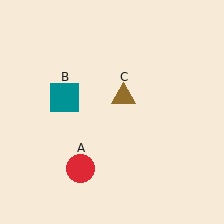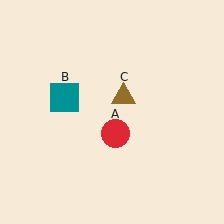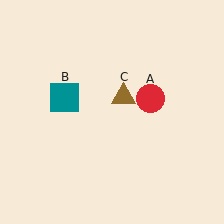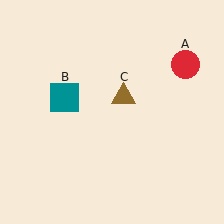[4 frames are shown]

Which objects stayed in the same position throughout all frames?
Teal square (object B) and brown triangle (object C) remained stationary.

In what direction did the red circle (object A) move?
The red circle (object A) moved up and to the right.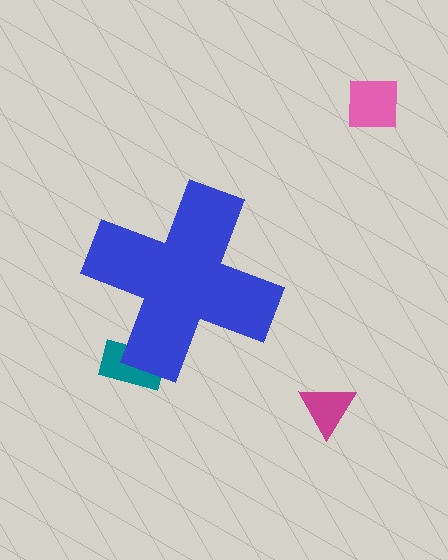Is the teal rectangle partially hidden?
Yes, the teal rectangle is partially hidden behind the blue cross.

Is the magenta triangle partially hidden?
No, the magenta triangle is fully visible.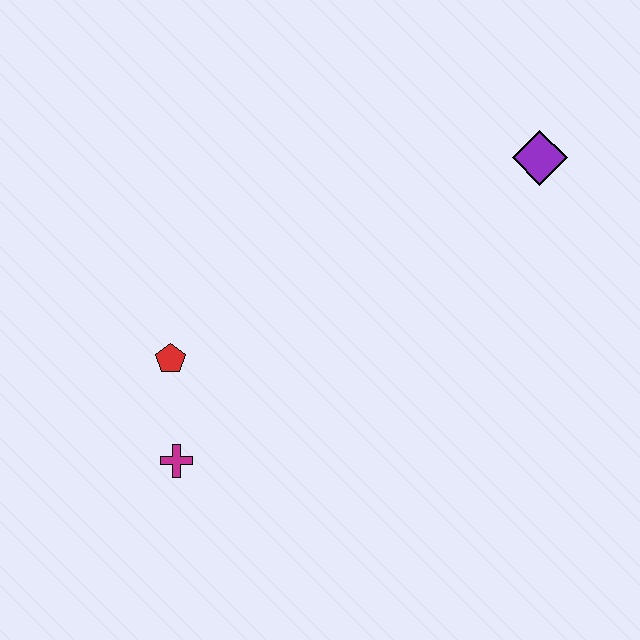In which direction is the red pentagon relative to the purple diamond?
The red pentagon is to the left of the purple diamond.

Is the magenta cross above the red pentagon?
No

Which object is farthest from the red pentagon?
The purple diamond is farthest from the red pentagon.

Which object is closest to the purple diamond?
The red pentagon is closest to the purple diamond.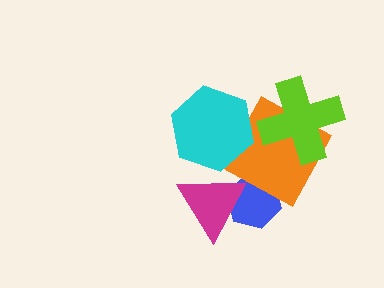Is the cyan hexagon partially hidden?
No, no other shape covers it.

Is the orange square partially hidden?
Yes, it is partially covered by another shape.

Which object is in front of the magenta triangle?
The cyan hexagon is in front of the magenta triangle.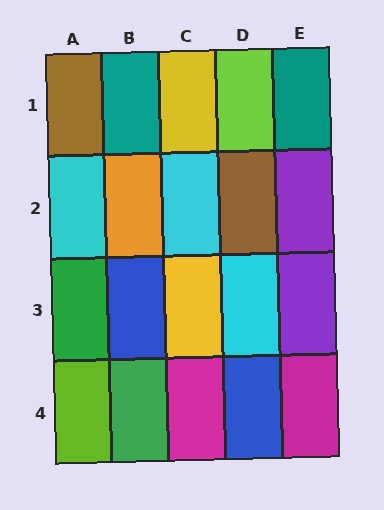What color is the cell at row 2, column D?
Brown.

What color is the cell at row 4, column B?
Green.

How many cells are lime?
2 cells are lime.